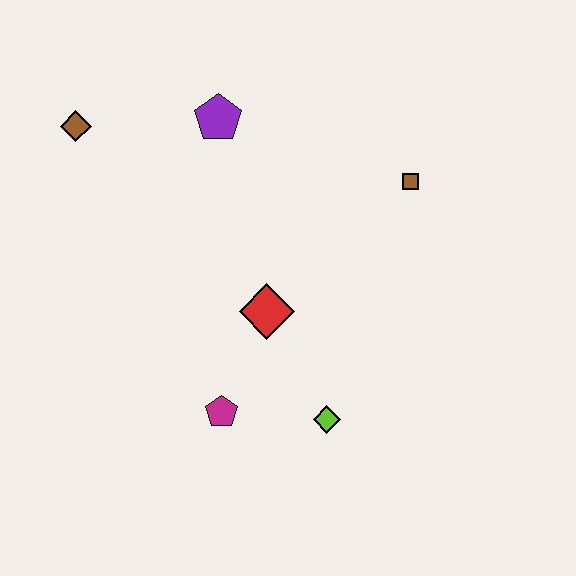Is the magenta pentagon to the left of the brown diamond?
No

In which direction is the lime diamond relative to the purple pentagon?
The lime diamond is below the purple pentagon.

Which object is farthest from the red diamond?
The brown diamond is farthest from the red diamond.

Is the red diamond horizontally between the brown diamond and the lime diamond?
Yes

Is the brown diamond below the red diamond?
No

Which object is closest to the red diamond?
The magenta pentagon is closest to the red diamond.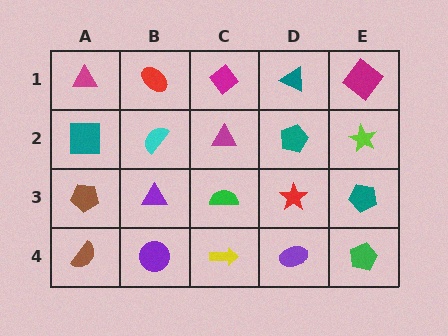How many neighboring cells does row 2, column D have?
4.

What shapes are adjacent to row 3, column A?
A teal square (row 2, column A), a brown semicircle (row 4, column A), a purple triangle (row 3, column B).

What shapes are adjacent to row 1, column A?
A teal square (row 2, column A), a red ellipse (row 1, column B).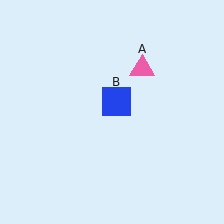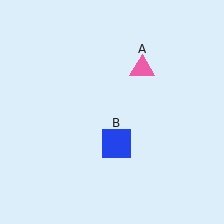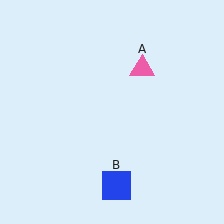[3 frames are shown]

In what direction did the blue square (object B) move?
The blue square (object B) moved down.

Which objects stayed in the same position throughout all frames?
Pink triangle (object A) remained stationary.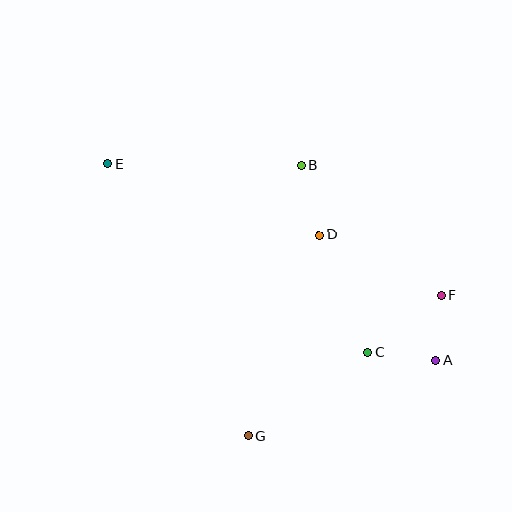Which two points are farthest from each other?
Points A and E are farthest from each other.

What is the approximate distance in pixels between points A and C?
The distance between A and C is approximately 69 pixels.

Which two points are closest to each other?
Points A and F are closest to each other.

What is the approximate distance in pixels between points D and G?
The distance between D and G is approximately 213 pixels.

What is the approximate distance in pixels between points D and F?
The distance between D and F is approximately 136 pixels.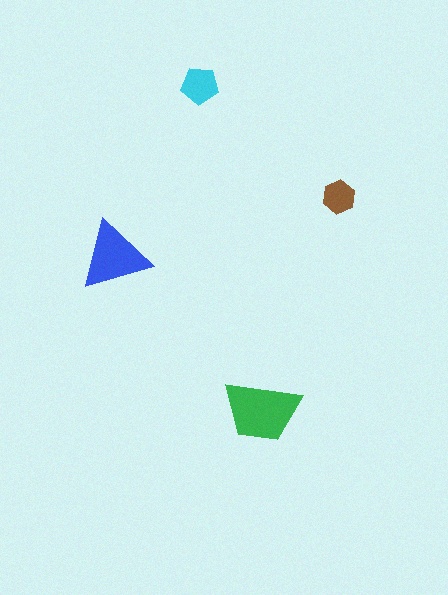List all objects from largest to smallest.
The green trapezoid, the blue triangle, the cyan pentagon, the brown hexagon.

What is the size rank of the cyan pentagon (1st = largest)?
3rd.